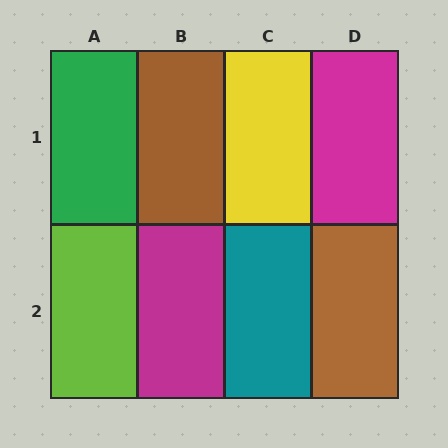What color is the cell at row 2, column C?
Teal.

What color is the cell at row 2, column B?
Magenta.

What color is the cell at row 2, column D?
Brown.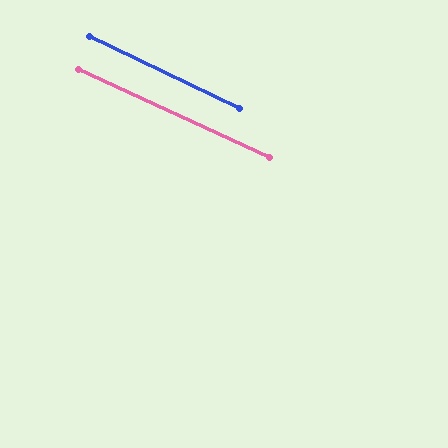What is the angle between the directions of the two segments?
Approximately 1 degree.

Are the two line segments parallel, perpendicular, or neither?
Parallel — their directions differ by only 0.9°.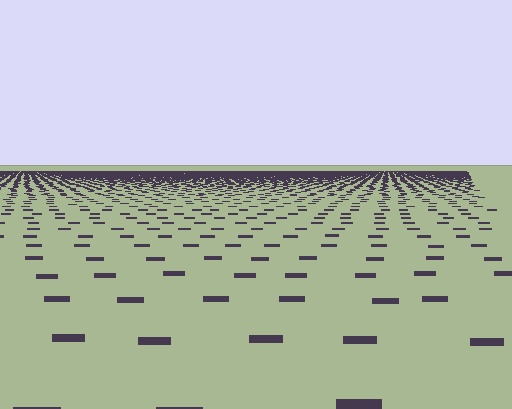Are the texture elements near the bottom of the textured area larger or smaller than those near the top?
Larger. Near the bottom, elements are closer to the viewer and appear at a bigger on-screen size.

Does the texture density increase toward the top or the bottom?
Density increases toward the top.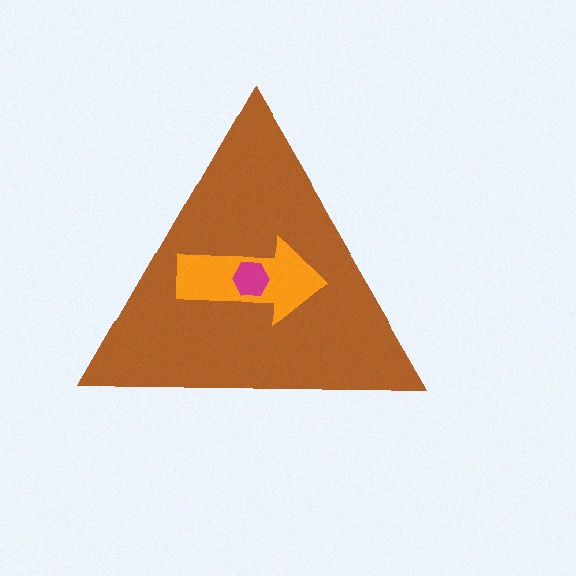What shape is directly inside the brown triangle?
The orange arrow.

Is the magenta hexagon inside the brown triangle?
Yes.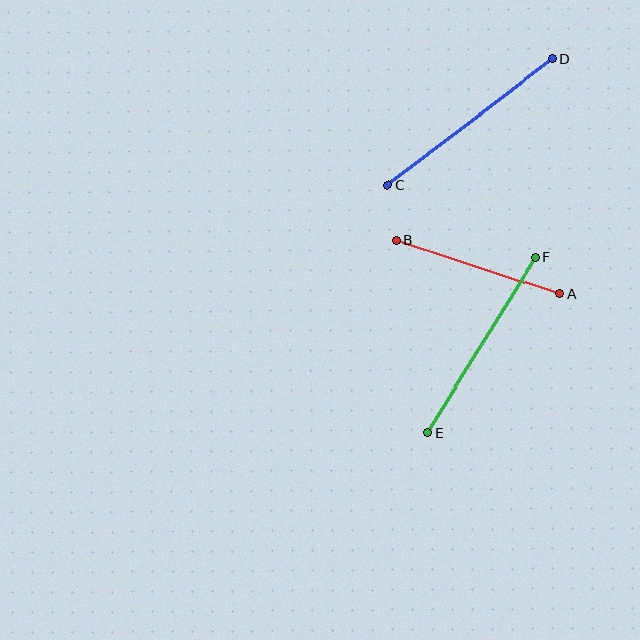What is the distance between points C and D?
The distance is approximately 207 pixels.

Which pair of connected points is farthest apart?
Points C and D are farthest apart.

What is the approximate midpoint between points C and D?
The midpoint is at approximately (470, 122) pixels.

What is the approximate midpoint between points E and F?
The midpoint is at approximately (481, 345) pixels.